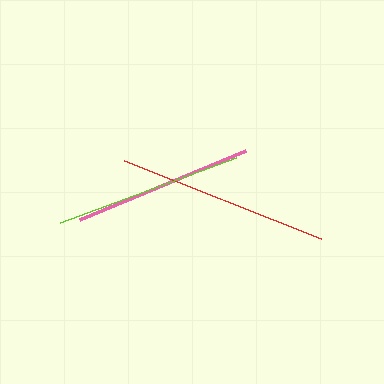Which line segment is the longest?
The red line is the longest at approximately 211 pixels.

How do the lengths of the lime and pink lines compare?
The lime and pink lines are approximately the same length.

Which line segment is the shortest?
The pink line is the shortest at approximately 180 pixels.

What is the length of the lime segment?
The lime segment is approximately 188 pixels long.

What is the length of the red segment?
The red segment is approximately 211 pixels long.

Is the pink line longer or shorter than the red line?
The red line is longer than the pink line.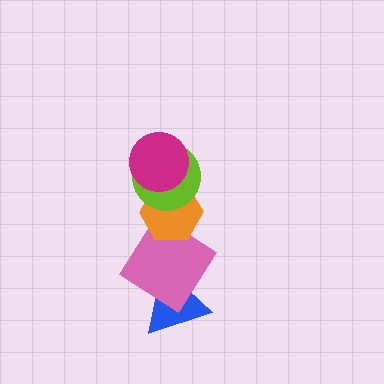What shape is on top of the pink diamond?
The orange hexagon is on top of the pink diamond.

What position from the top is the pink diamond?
The pink diamond is 4th from the top.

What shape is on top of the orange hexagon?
The lime circle is on top of the orange hexagon.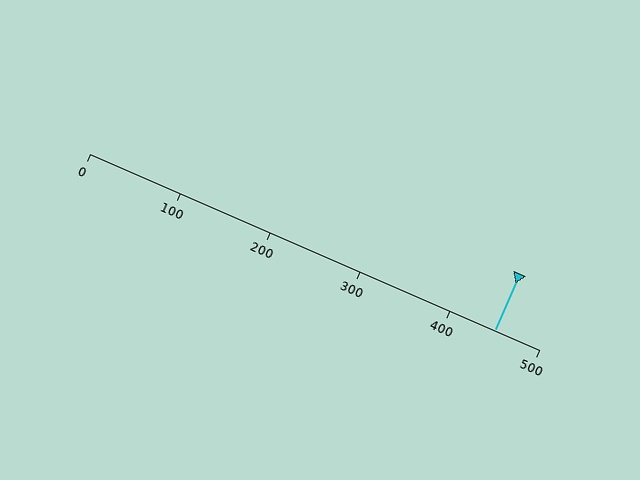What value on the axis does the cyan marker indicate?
The marker indicates approximately 450.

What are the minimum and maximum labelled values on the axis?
The axis runs from 0 to 500.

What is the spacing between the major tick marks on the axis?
The major ticks are spaced 100 apart.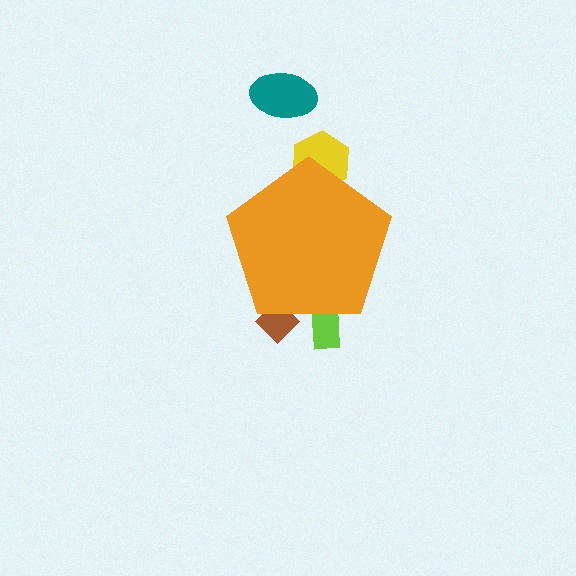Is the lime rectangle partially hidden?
Yes, the lime rectangle is partially hidden behind the orange pentagon.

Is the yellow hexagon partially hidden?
Yes, the yellow hexagon is partially hidden behind the orange pentagon.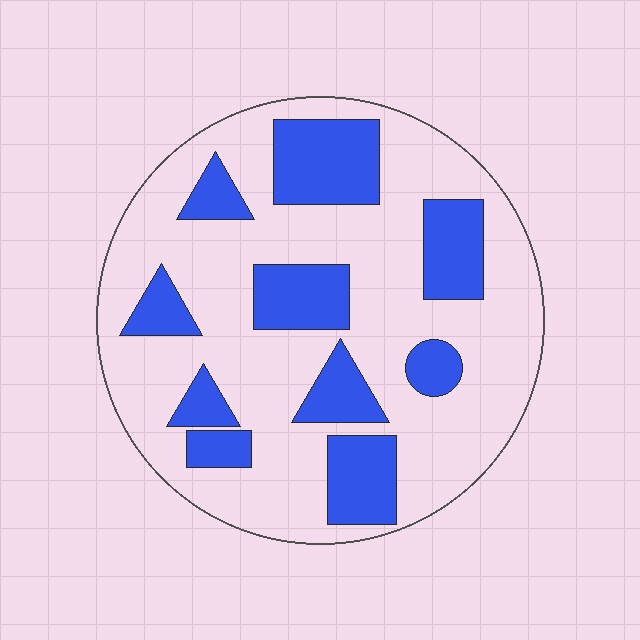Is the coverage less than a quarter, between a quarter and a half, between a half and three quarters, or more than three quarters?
Between a quarter and a half.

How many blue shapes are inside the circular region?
10.